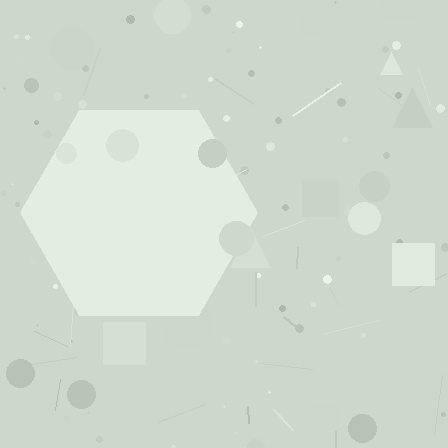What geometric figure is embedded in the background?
A hexagon is embedded in the background.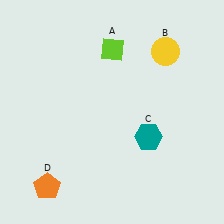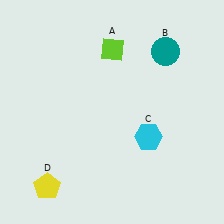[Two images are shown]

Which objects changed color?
B changed from yellow to teal. C changed from teal to cyan. D changed from orange to yellow.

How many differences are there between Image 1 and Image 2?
There are 3 differences between the two images.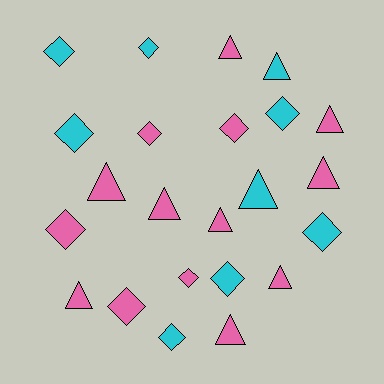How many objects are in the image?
There are 23 objects.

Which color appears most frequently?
Pink, with 14 objects.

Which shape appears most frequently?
Diamond, with 12 objects.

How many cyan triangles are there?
There are 2 cyan triangles.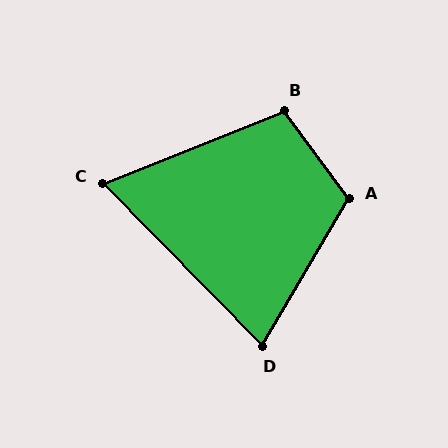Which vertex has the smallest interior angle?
C, at approximately 67 degrees.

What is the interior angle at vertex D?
Approximately 75 degrees (acute).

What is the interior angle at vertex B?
Approximately 105 degrees (obtuse).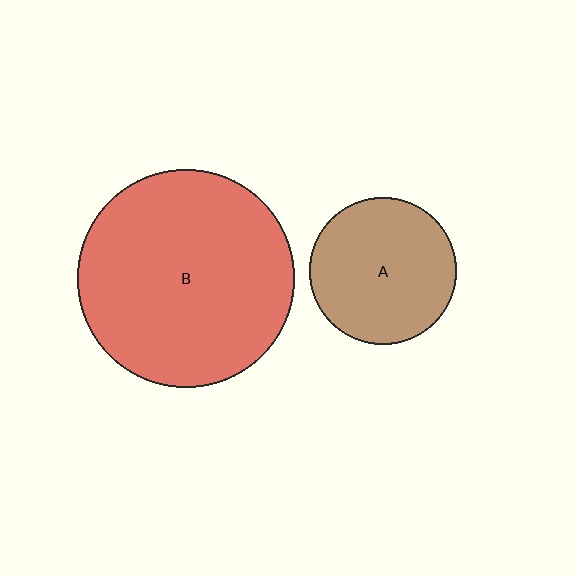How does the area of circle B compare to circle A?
Approximately 2.2 times.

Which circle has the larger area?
Circle B (red).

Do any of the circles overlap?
No, none of the circles overlap.